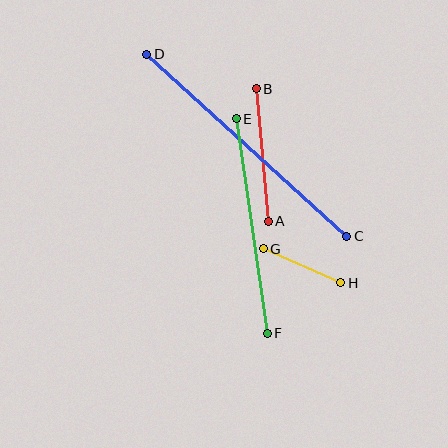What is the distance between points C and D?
The distance is approximately 270 pixels.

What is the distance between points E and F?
The distance is approximately 217 pixels.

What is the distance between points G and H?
The distance is approximately 84 pixels.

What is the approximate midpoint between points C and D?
The midpoint is at approximately (247, 145) pixels.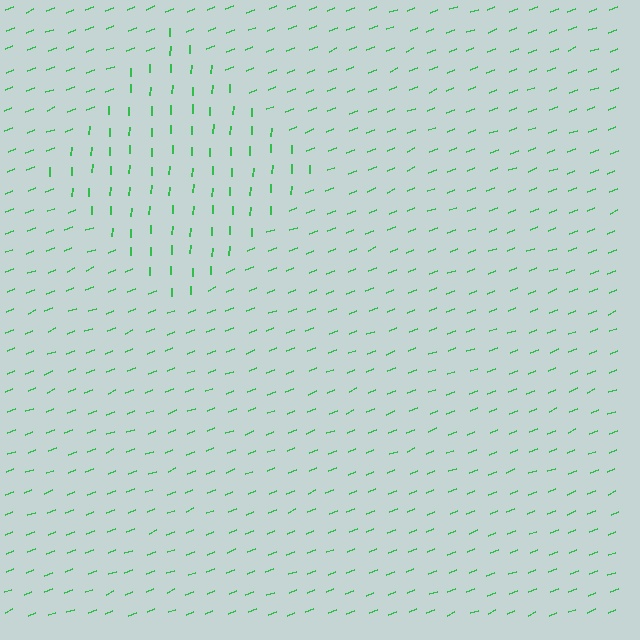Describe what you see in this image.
The image is filled with small green line segments. A diamond region in the image has lines oriented differently from the surrounding lines, creating a visible texture boundary.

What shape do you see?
I see a diamond.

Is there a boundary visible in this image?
Yes, there is a texture boundary formed by a change in line orientation.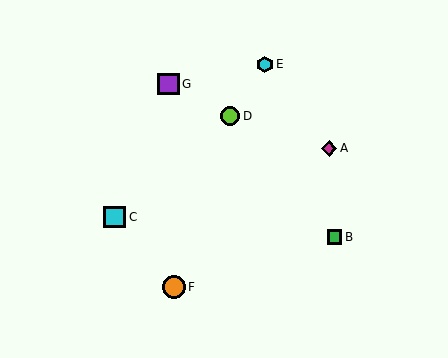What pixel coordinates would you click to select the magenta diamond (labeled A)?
Click at (329, 148) to select the magenta diamond A.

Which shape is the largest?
The orange circle (labeled F) is the largest.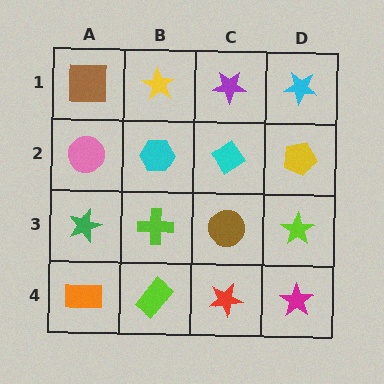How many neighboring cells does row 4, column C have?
3.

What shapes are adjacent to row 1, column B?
A cyan hexagon (row 2, column B), a brown square (row 1, column A), a purple star (row 1, column C).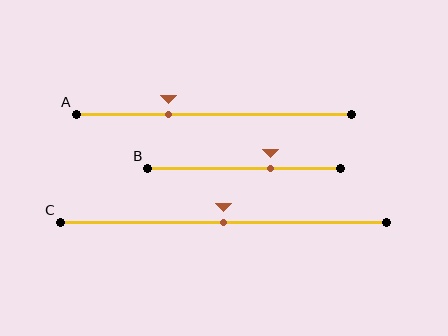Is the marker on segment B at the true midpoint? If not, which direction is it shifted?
No, the marker on segment B is shifted to the right by about 14% of the segment length.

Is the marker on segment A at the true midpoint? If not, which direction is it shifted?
No, the marker on segment A is shifted to the left by about 17% of the segment length.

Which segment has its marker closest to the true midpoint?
Segment C has its marker closest to the true midpoint.